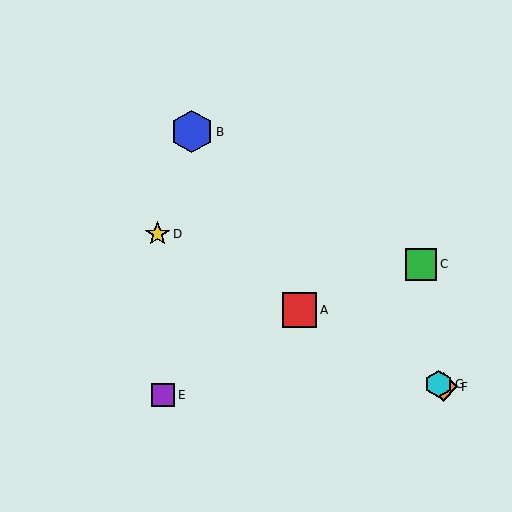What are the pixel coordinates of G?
Object G is at (438, 384).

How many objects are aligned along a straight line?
4 objects (A, D, F, G) are aligned along a straight line.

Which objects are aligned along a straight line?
Objects A, D, F, G are aligned along a straight line.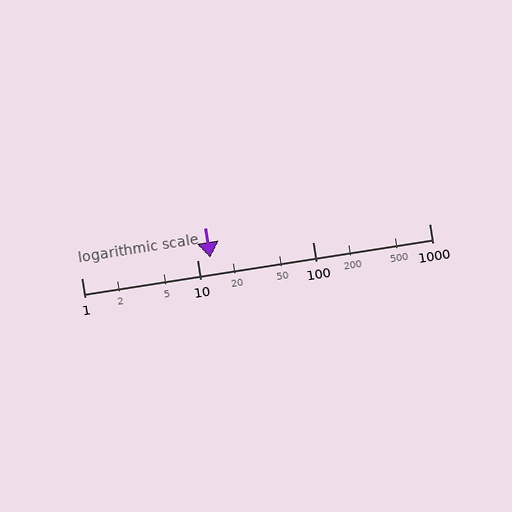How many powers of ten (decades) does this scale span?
The scale spans 3 decades, from 1 to 1000.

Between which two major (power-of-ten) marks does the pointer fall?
The pointer is between 10 and 100.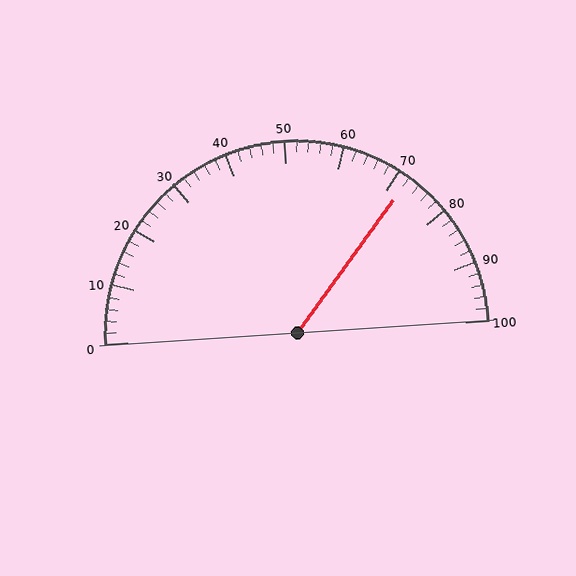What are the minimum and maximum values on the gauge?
The gauge ranges from 0 to 100.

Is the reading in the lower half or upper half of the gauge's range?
The reading is in the upper half of the range (0 to 100).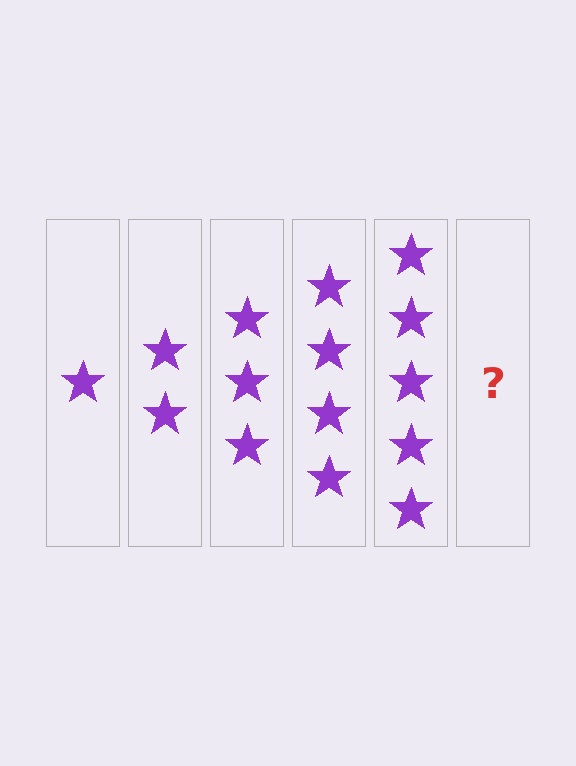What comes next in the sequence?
The next element should be 6 stars.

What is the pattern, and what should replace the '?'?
The pattern is that each step adds one more star. The '?' should be 6 stars.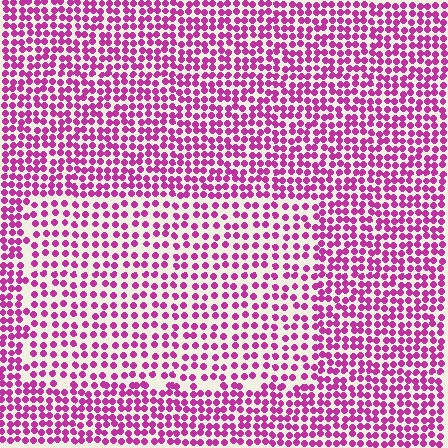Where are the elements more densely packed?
The elements are more densely packed outside the rectangle boundary.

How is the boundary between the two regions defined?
The boundary is defined by a change in element density (approximately 1.6x ratio). All elements are the same color, size, and shape.